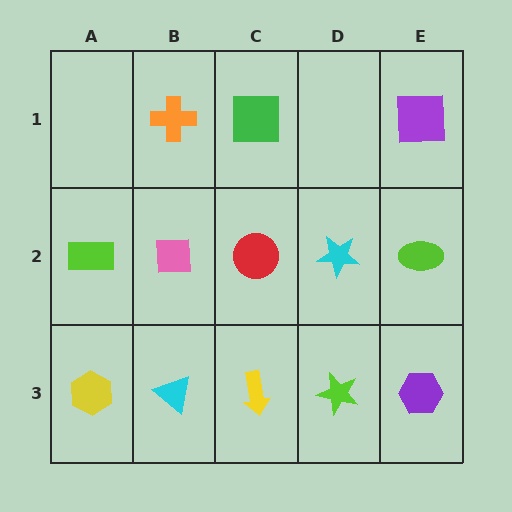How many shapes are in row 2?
5 shapes.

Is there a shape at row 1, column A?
No, that cell is empty.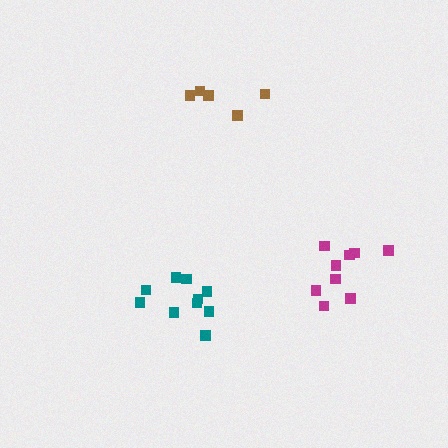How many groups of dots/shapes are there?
There are 3 groups.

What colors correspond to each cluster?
The clusters are colored: teal, brown, magenta.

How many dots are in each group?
Group 1: 10 dots, Group 2: 5 dots, Group 3: 9 dots (24 total).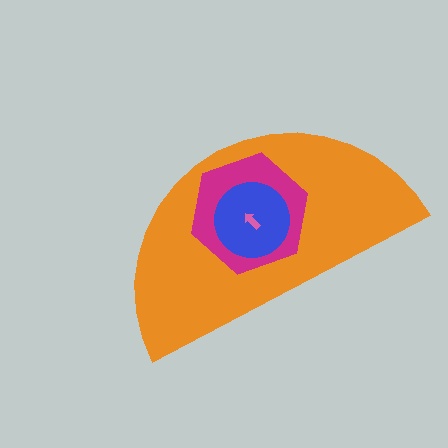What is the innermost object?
The pink arrow.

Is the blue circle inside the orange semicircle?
Yes.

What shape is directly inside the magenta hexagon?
The blue circle.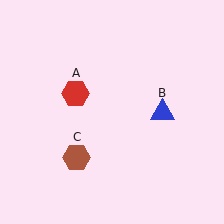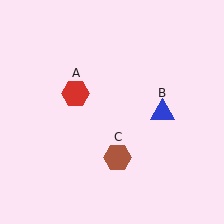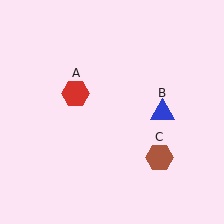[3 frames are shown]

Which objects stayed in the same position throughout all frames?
Red hexagon (object A) and blue triangle (object B) remained stationary.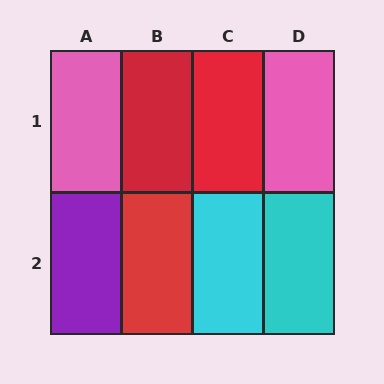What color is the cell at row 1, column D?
Pink.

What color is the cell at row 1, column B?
Red.